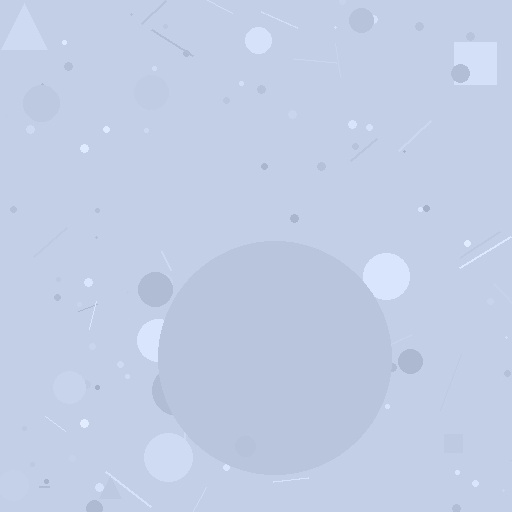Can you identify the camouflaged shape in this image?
The camouflaged shape is a circle.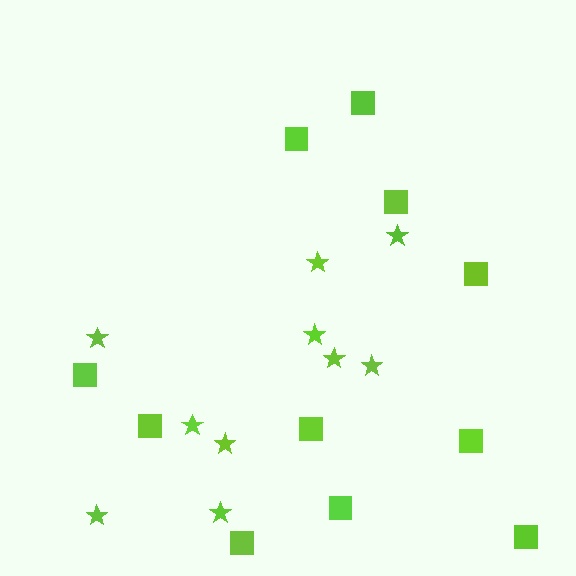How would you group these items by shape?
There are 2 groups: one group of squares (11) and one group of stars (10).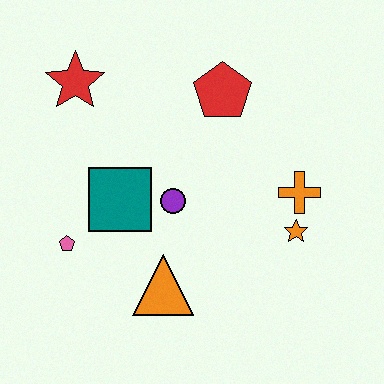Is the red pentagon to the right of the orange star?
No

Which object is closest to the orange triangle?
The purple circle is closest to the orange triangle.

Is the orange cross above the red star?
No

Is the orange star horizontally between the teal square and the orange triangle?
No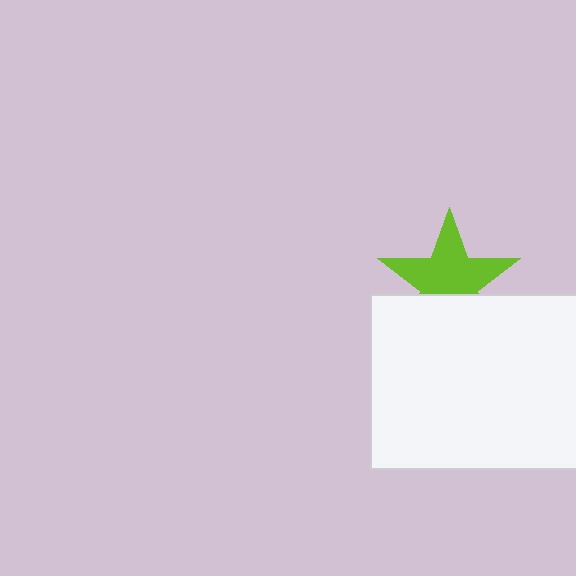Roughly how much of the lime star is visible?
Most of it is visible (roughly 66%).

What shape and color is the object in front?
The object in front is a white rectangle.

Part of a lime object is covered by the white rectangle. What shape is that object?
It is a star.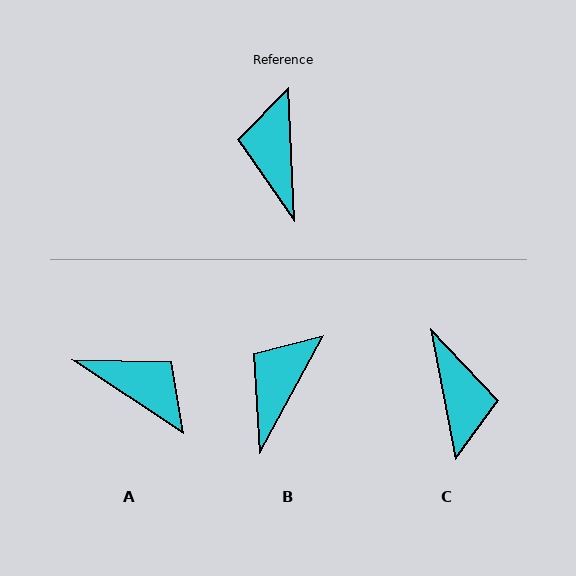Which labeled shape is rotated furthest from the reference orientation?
C, about 172 degrees away.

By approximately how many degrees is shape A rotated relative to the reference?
Approximately 126 degrees clockwise.